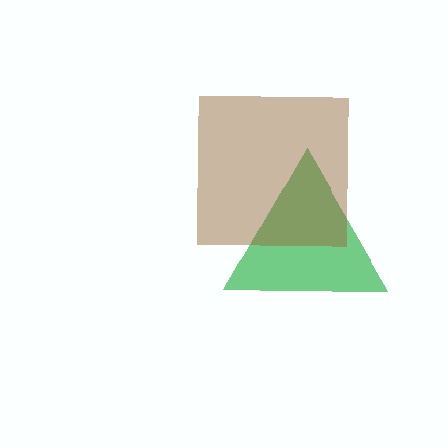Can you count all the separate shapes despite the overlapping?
Yes, there are 2 separate shapes.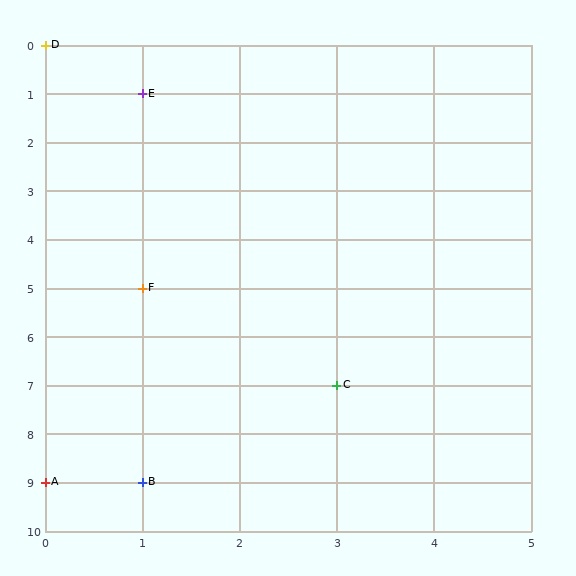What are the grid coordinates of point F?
Point F is at grid coordinates (1, 5).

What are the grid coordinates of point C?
Point C is at grid coordinates (3, 7).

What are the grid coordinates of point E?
Point E is at grid coordinates (1, 1).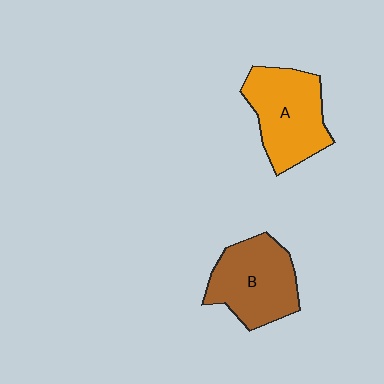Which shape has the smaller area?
Shape B (brown).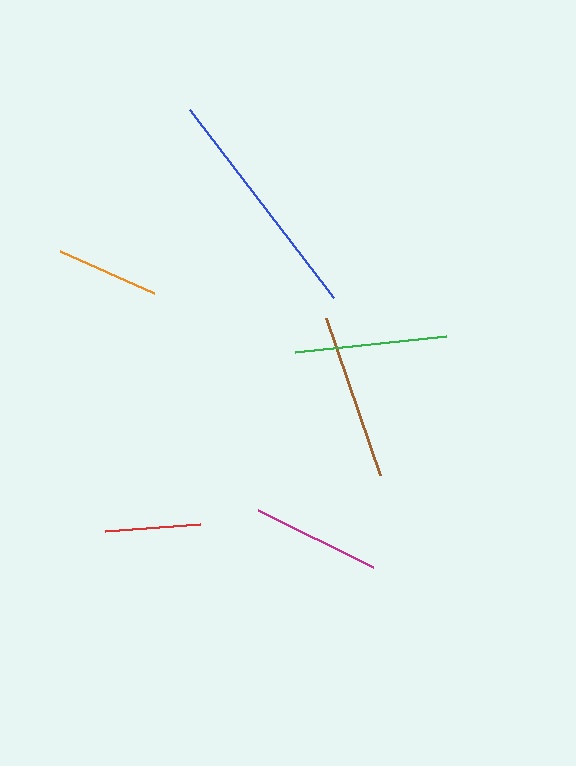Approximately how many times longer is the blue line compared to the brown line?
The blue line is approximately 1.4 times the length of the brown line.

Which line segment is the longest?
The blue line is the longest at approximately 237 pixels.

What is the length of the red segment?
The red segment is approximately 95 pixels long.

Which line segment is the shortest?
The red line is the shortest at approximately 95 pixels.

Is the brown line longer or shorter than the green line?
The brown line is longer than the green line.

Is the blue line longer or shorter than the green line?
The blue line is longer than the green line.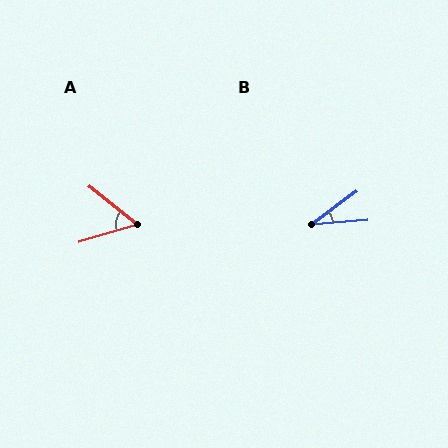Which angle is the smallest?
B, at approximately 32 degrees.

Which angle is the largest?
A, at approximately 55 degrees.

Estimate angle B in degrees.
Approximately 32 degrees.